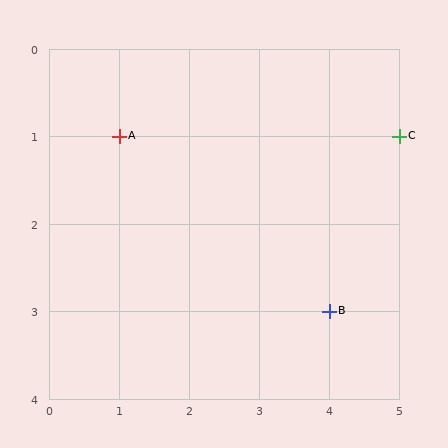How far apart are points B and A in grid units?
Points B and A are 3 columns and 2 rows apart (about 3.6 grid units diagonally).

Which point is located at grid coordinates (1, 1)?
Point A is at (1, 1).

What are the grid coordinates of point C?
Point C is at grid coordinates (5, 1).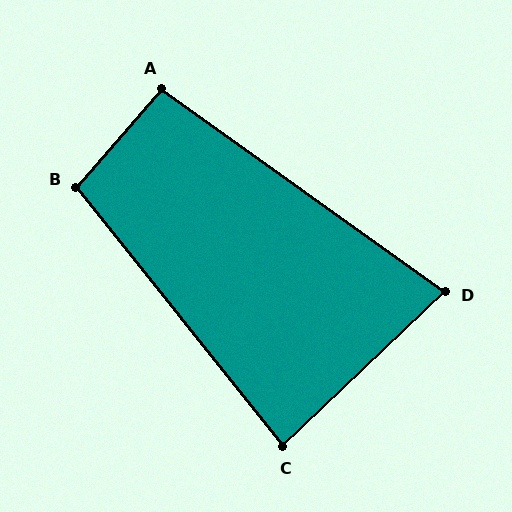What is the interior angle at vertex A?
Approximately 95 degrees (obtuse).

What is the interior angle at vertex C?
Approximately 85 degrees (acute).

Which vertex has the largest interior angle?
B, at approximately 101 degrees.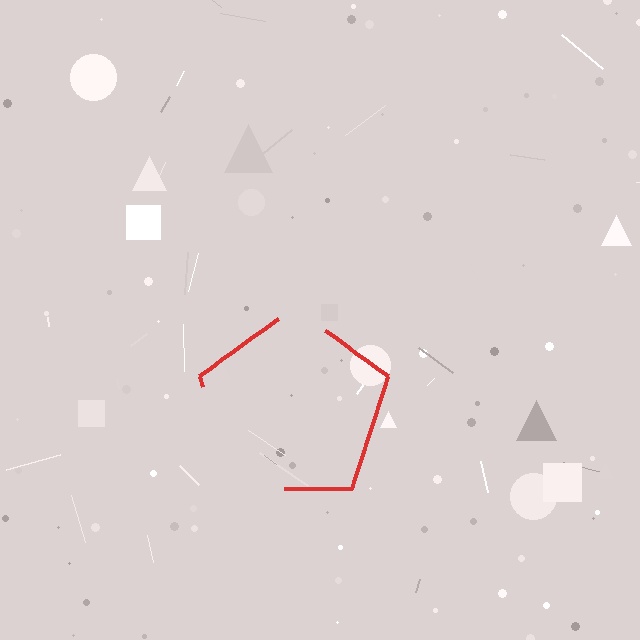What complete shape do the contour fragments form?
The contour fragments form a pentagon.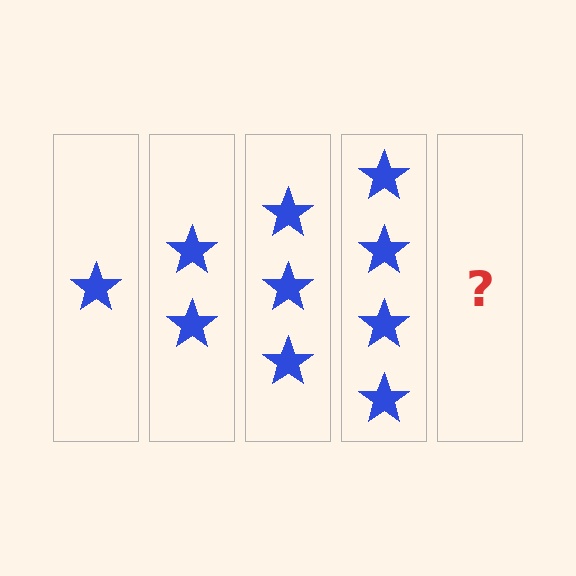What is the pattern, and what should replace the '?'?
The pattern is that each step adds one more star. The '?' should be 5 stars.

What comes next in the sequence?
The next element should be 5 stars.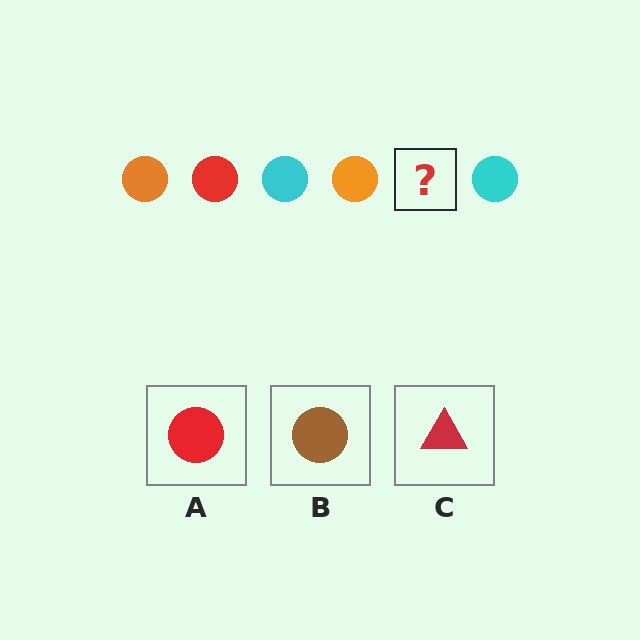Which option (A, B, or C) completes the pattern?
A.